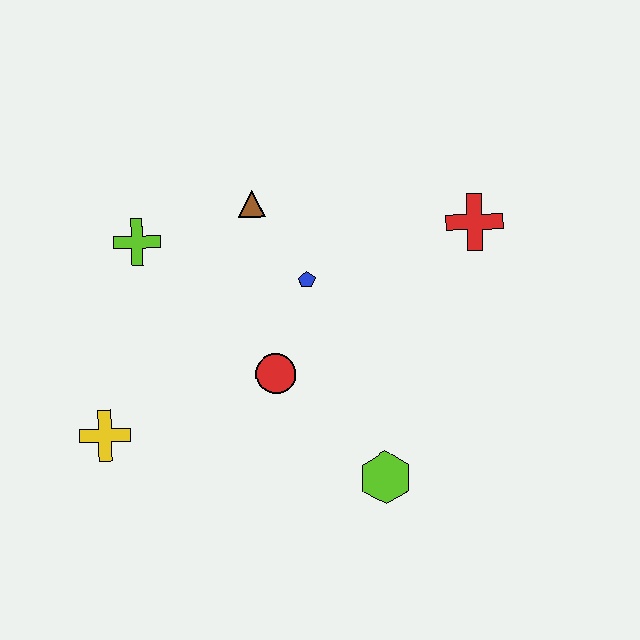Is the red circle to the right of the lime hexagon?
No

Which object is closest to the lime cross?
The brown triangle is closest to the lime cross.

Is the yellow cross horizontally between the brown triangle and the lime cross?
No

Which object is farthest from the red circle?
The red cross is farthest from the red circle.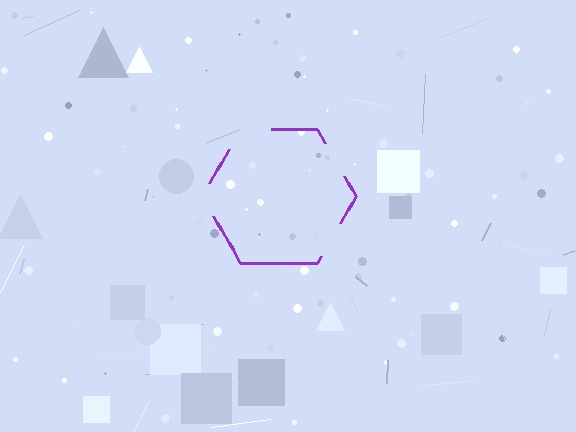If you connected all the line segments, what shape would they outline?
They would outline a hexagon.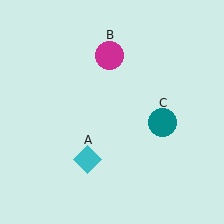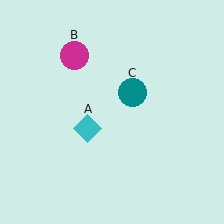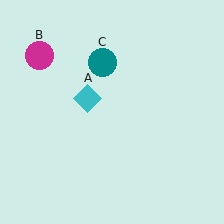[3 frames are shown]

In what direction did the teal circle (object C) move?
The teal circle (object C) moved up and to the left.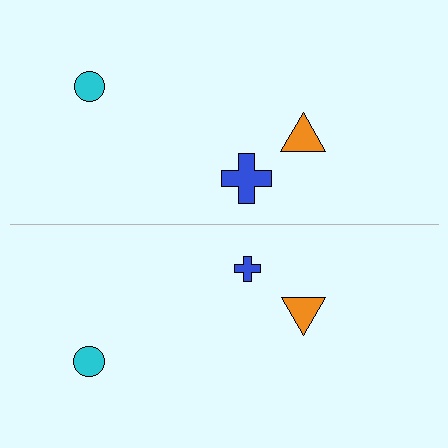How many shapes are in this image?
There are 6 shapes in this image.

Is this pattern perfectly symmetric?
No, the pattern is not perfectly symmetric. The blue cross on the bottom side has a different size than its mirror counterpart.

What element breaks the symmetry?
The blue cross on the bottom side has a different size than its mirror counterpart.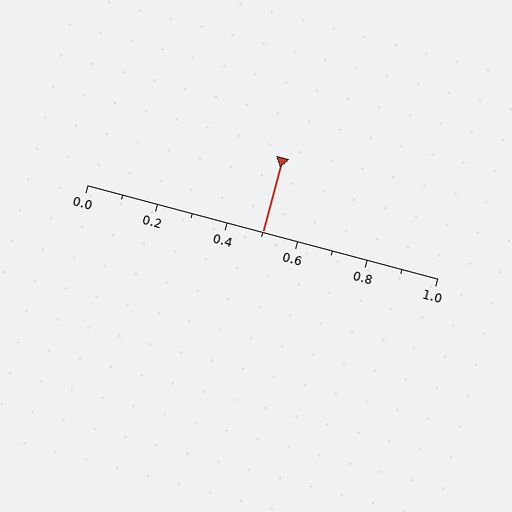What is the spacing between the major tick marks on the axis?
The major ticks are spaced 0.2 apart.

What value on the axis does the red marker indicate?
The marker indicates approximately 0.5.